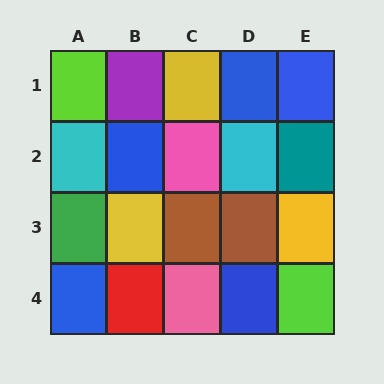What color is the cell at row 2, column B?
Blue.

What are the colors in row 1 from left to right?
Lime, purple, yellow, blue, blue.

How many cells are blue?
5 cells are blue.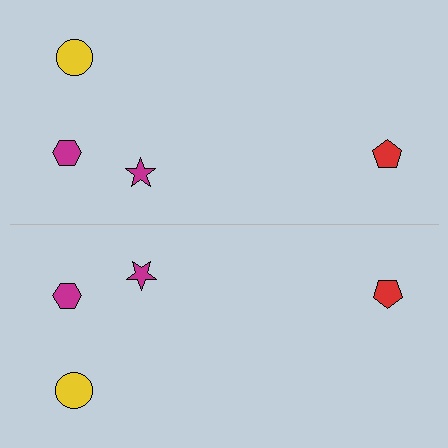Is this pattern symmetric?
Yes, this pattern has bilateral (reflection) symmetry.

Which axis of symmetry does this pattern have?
The pattern has a horizontal axis of symmetry running through the center of the image.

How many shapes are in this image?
There are 8 shapes in this image.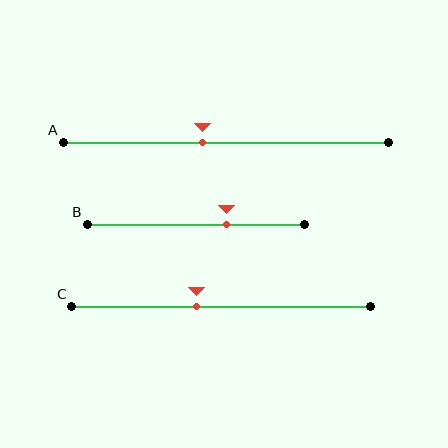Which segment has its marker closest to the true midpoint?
Segment A has its marker closest to the true midpoint.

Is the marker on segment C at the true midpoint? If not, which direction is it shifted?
No, the marker on segment C is shifted to the left by about 8% of the segment length.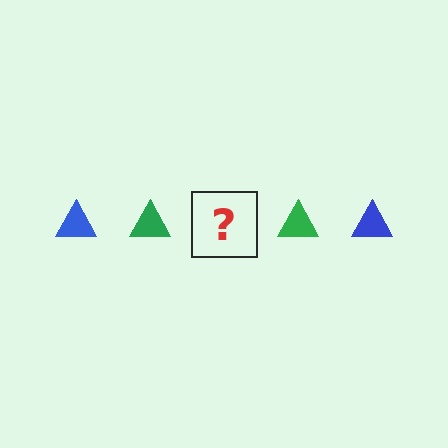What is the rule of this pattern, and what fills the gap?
The rule is that the pattern cycles through blue, green triangles. The gap should be filled with a blue triangle.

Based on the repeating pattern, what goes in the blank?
The blank should be a blue triangle.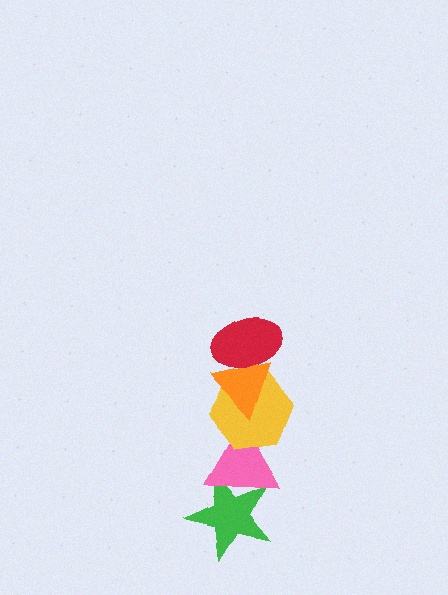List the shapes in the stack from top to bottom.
From top to bottom: the red ellipse, the orange triangle, the yellow hexagon, the pink triangle, the green star.